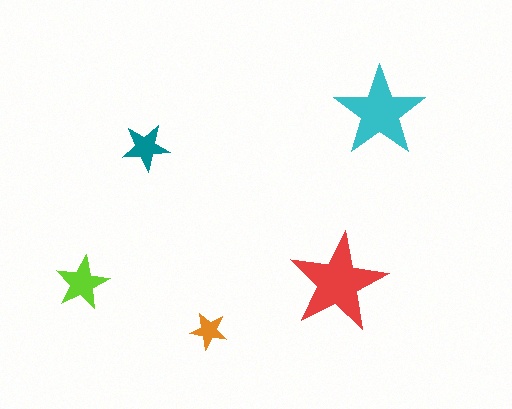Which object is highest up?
The cyan star is topmost.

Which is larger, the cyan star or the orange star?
The cyan one.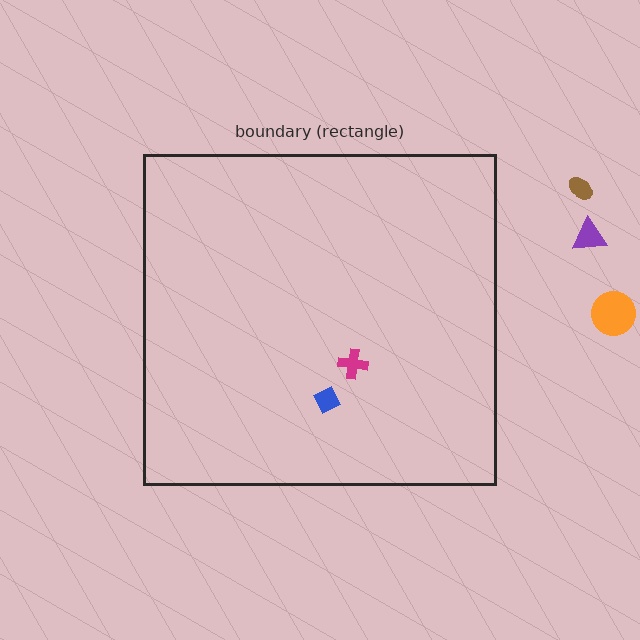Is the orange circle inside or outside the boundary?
Outside.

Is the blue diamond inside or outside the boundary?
Inside.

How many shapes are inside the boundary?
2 inside, 3 outside.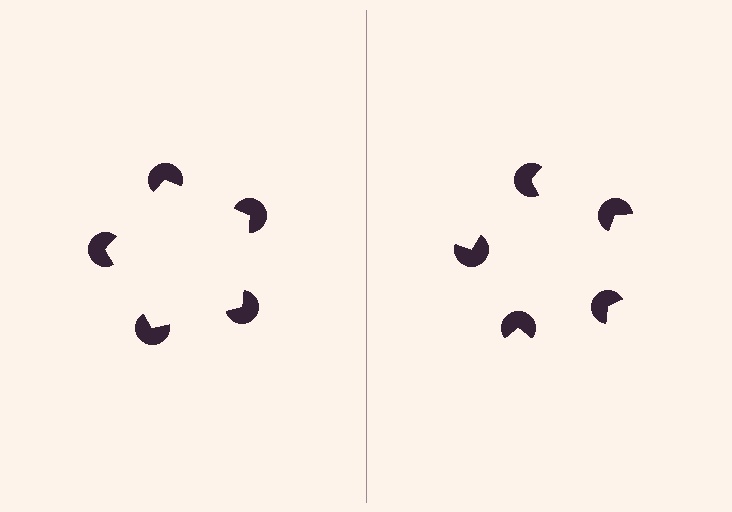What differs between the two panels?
The pac-man discs are positioned identically on both sides; only the wedge orientations differ. On the left they align to a pentagon; on the right they are misaligned.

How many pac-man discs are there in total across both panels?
10 — 5 on each side.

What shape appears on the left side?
An illusory pentagon.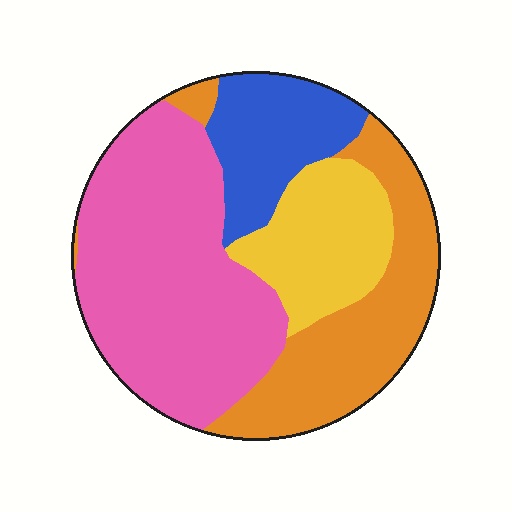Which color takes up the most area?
Pink, at roughly 40%.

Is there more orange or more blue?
Orange.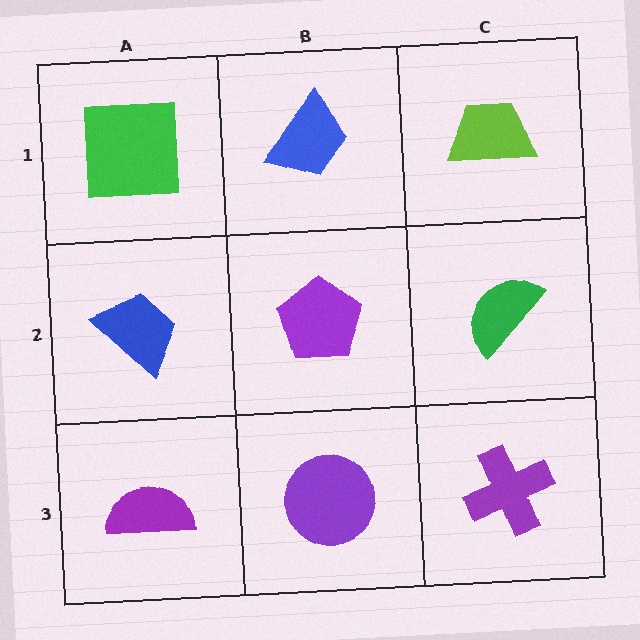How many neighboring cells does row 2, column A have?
3.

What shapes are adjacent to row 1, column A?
A blue trapezoid (row 2, column A), a blue trapezoid (row 1, column B).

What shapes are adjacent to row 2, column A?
A green square (row 1, column A), a purple semicircle (row 3, column A), a purple pentagon (row 2, column B).